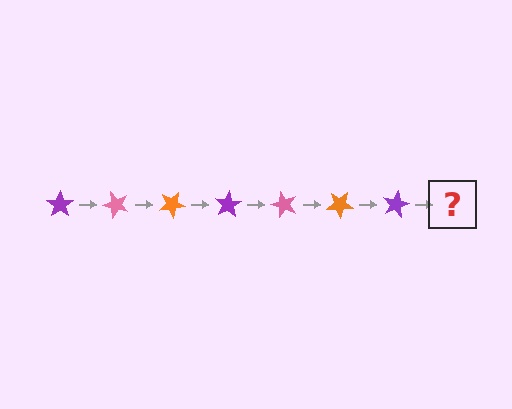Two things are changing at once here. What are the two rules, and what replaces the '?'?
The two rules are that it rotates 50 degrees each step and the color cycles through purple, pink, and orange. The '?' should be a pink star, rotated 350 degrees from the start.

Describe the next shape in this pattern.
It should be a pink star, rotated 350 degrees from the start.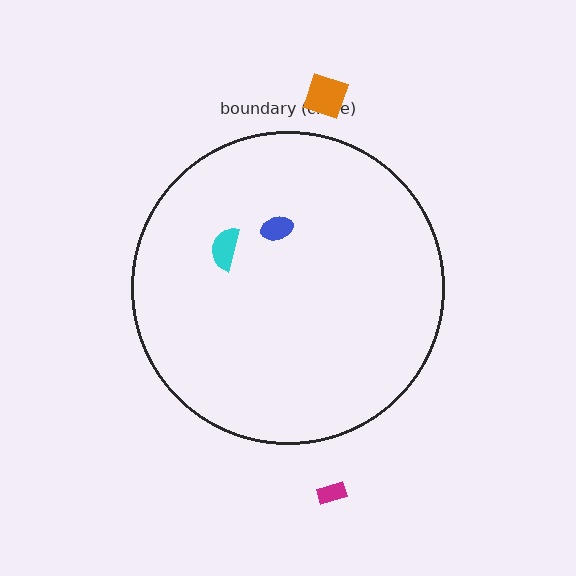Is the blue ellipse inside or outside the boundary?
Inside.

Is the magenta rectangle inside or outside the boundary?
Outside.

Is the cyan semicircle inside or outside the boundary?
Inside.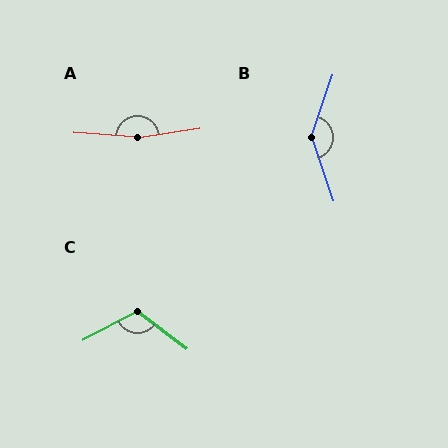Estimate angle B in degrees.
Approximately 142 degrees.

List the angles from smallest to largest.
C (115°), B (142°), A (167°).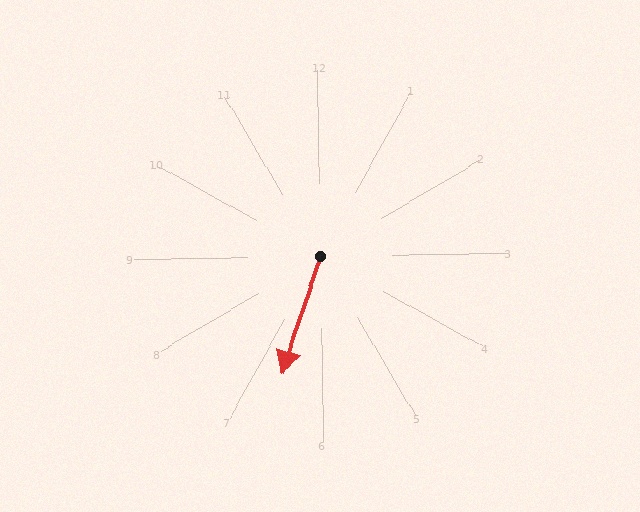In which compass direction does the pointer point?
South.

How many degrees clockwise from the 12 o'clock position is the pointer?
Approximately 199 degrees.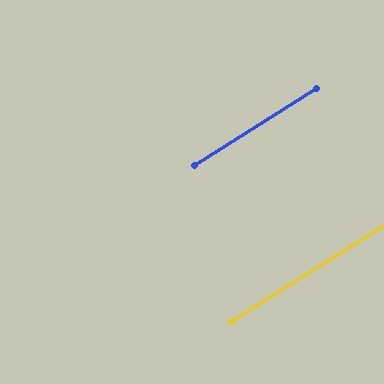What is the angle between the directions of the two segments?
Approximately 0 degrees.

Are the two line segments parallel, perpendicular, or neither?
Parallel — their directions differ by only 0.1°.